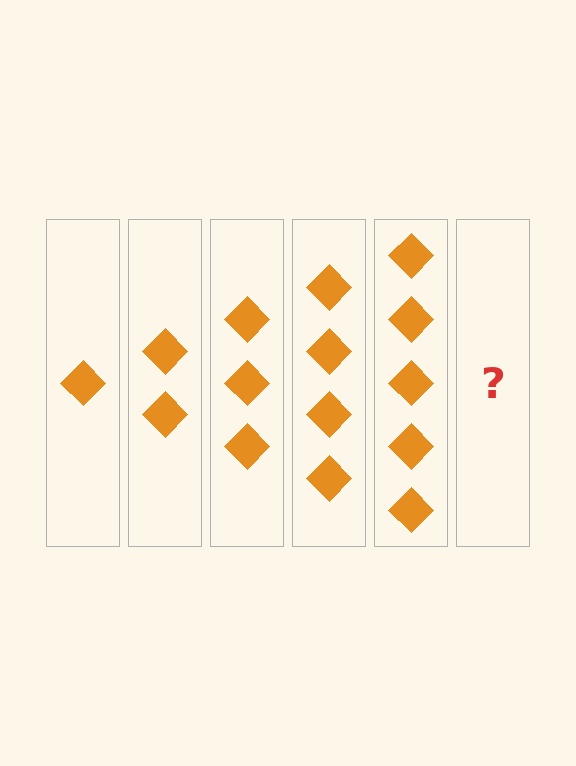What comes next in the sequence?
The next element should be 6 diamonds.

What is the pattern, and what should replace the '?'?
The pattern is that each step adds one more diamond. The '?' should be 6 diamonds.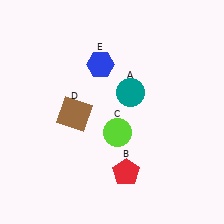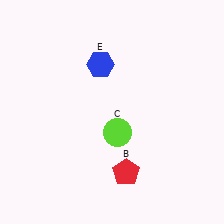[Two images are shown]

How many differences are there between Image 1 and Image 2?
There are 2 differences between the two images.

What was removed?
The teal circle (A), the brown square (D) were removed in Image 2.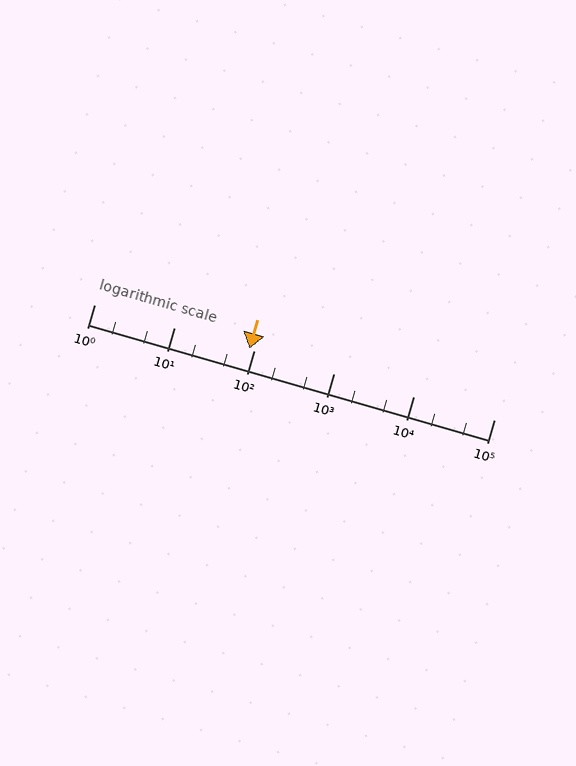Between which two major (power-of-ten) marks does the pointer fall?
The pointer is between 10 and 100.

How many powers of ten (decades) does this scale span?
The scale spans 5 decades, from 1 to 100000.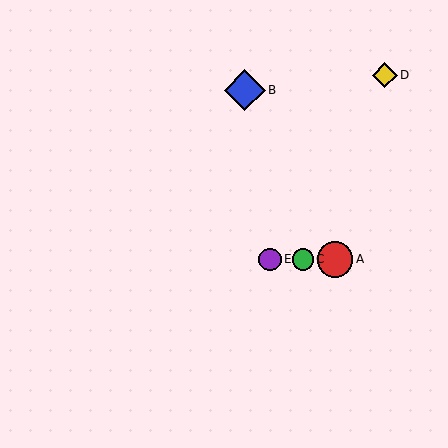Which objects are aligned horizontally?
Objects A, C, E are aligned horizontally.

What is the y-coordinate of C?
Object C is at y≈259.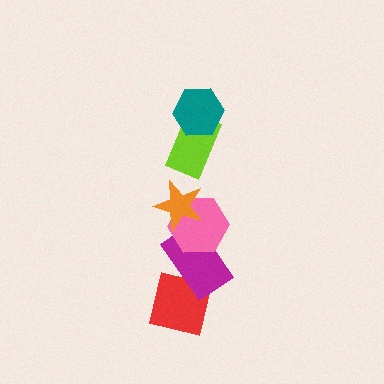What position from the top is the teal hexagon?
The teal hexagon is 1st from the top.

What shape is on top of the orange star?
The lime rectangle is on top of the orange star.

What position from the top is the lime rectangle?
The lime rectangle is 2nd from the top.